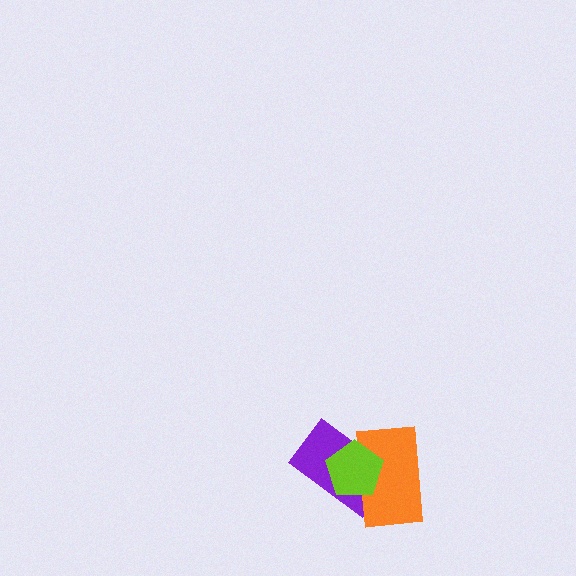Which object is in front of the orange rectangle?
The lime pentagon is in front of the orange rectangle.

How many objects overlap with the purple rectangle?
2 objects overlap with the purple rectangle.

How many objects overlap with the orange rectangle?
2 objects overlap with the orange rectangle.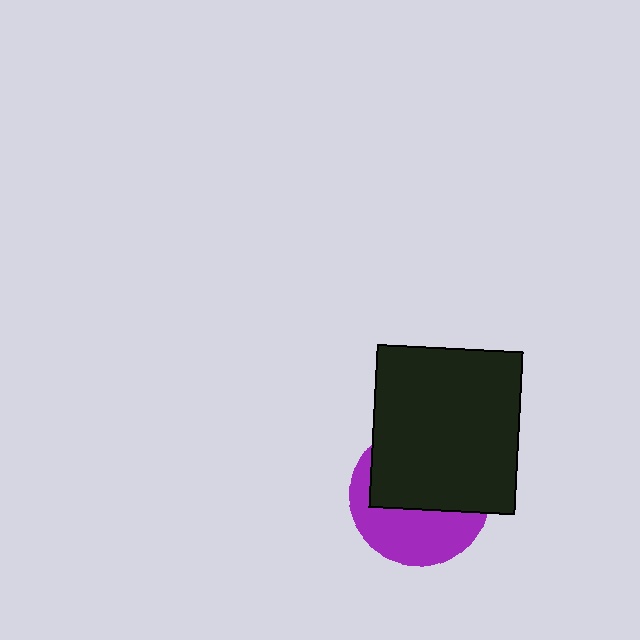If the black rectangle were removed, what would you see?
You would see the complete purple circle.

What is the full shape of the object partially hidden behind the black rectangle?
The partially hidden object is a purple circle.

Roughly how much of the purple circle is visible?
A small part of it is visible (roughly 43%).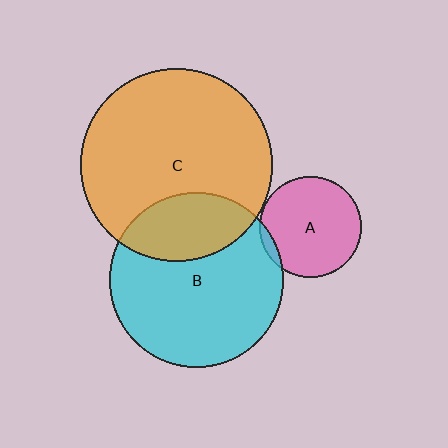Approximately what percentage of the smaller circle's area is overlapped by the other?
Approximately 5%.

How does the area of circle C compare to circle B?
Approximately 1.2 times.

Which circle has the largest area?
Circle C (orange).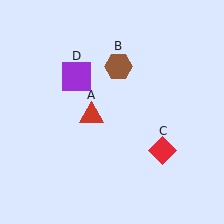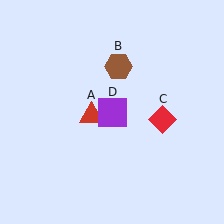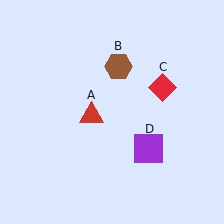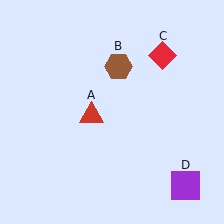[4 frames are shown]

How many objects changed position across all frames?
2 objects changed position: red diamond (object C), purple square (object D).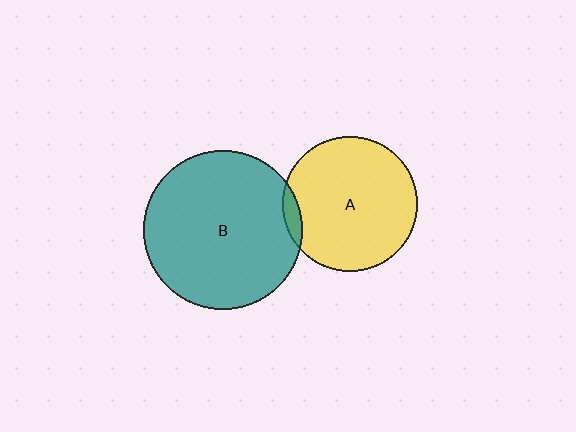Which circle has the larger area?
Circle B (teal).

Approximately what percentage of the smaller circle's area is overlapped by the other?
Approximately 5%.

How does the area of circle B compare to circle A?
Approximately 1.4 times.